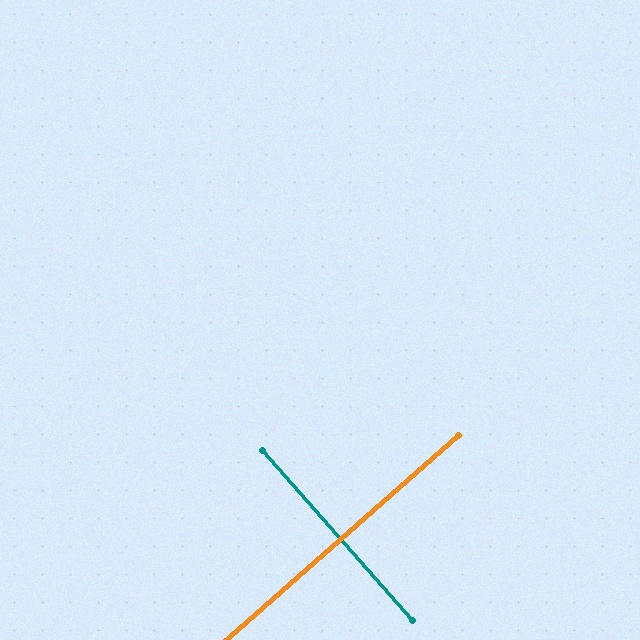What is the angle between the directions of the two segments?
Approximately 90 degrees.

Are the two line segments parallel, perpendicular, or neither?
Perpendicular — they meet at approximately 90°.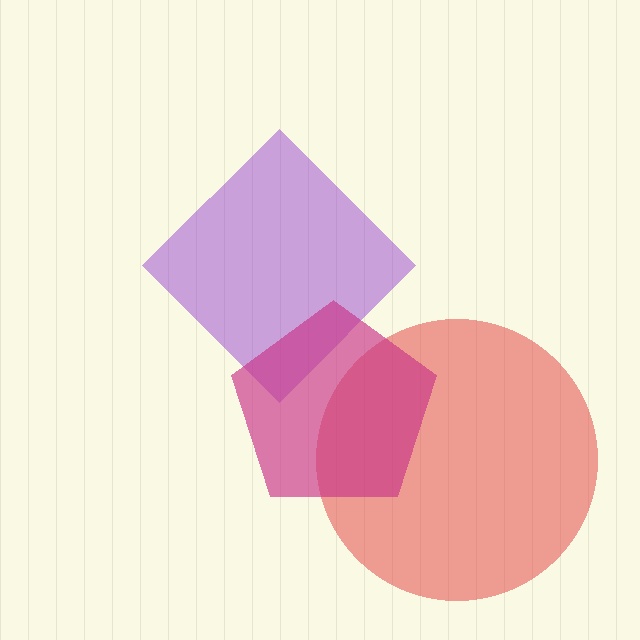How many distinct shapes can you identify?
There are 3 distinct shapes: a purple diamond, a red circle, a magenta pentagon.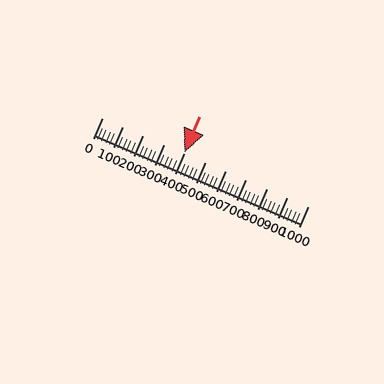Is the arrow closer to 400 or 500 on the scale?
The arrow is closer to 400.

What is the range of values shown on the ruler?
The ruler shows values from 0 to 1000.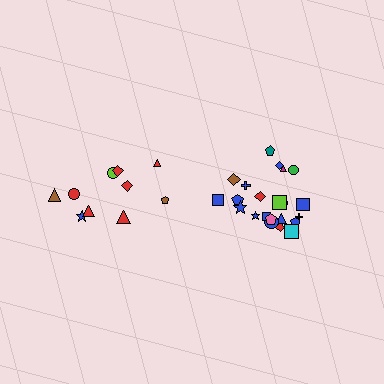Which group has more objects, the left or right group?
The right group.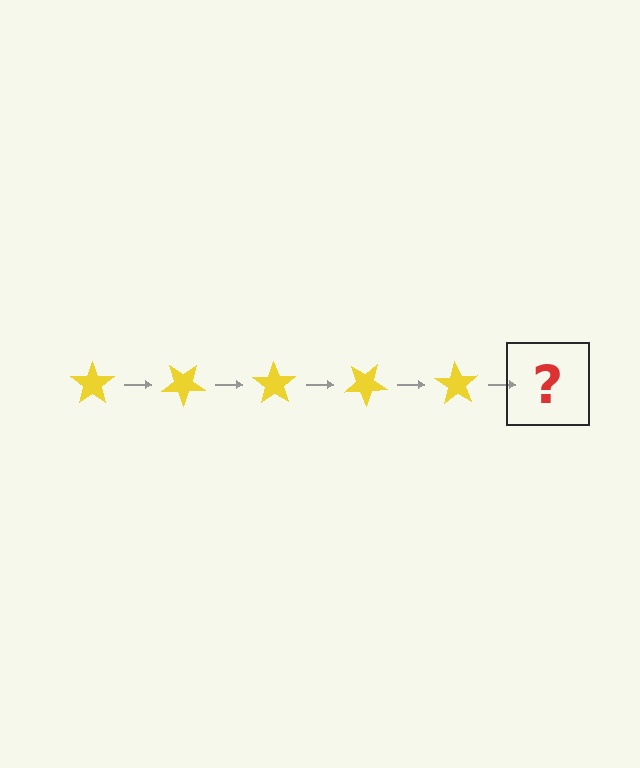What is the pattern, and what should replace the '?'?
The pattern is that the star rotates 35 degrees each step. The '?' should be a yellow star rotated 175 degrees.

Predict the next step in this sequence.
The next step is a yellow star rotated 175 degrees.